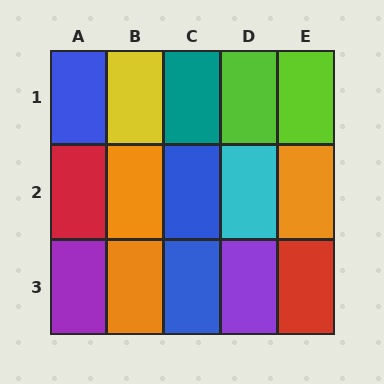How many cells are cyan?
1 cell is cyan.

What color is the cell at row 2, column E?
Orange.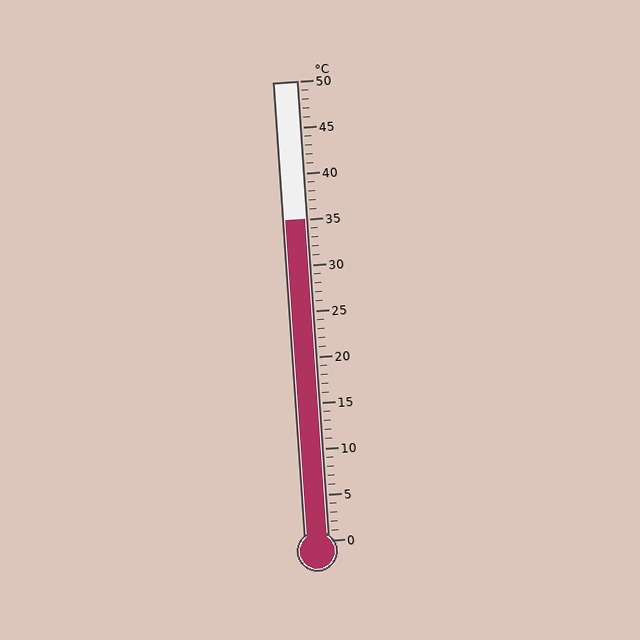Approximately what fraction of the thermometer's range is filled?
The thermometer is filled to approximately 70% of its range.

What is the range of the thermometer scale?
The thermometer scale ranges from 0°C to 50°C.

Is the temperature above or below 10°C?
The temperature is above 10°C.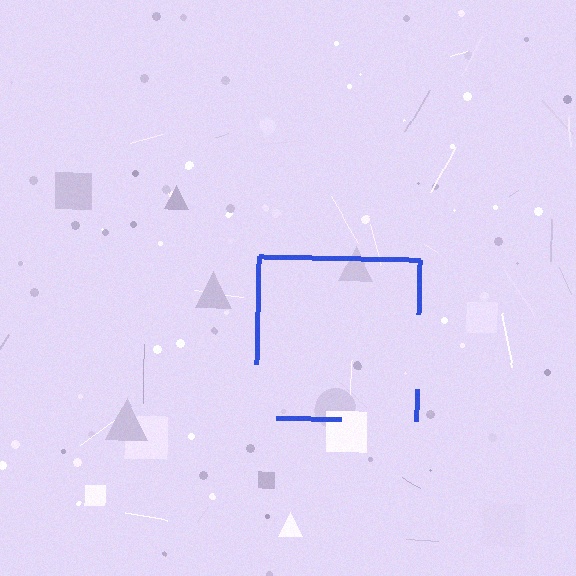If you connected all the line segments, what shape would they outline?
They would outline a square.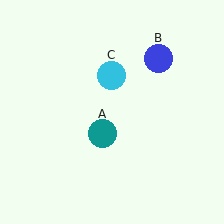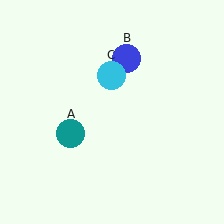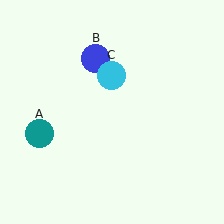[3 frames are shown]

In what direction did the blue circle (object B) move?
The blue circle (object B) moved left.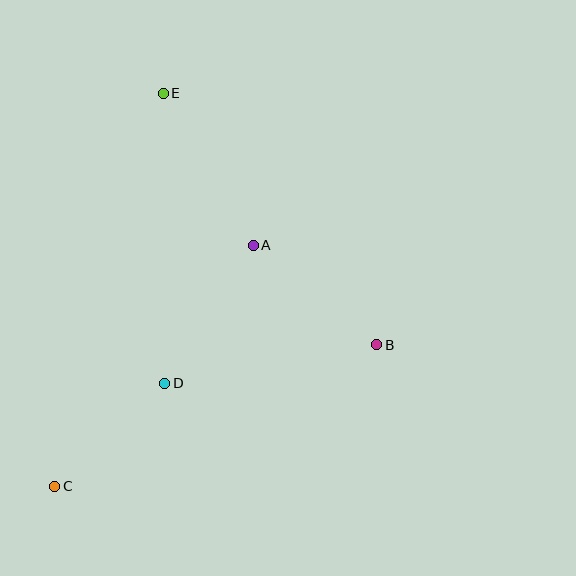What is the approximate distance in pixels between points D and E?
The distance between D and E is approximately 290 pixels.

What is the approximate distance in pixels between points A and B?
The distance between A and B is approximately 159 pixels.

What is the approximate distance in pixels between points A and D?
The distance between A and D is approximately 164 pixels.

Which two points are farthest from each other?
Points C and E are farthest from each other.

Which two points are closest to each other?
Points C and D are closest to each other.